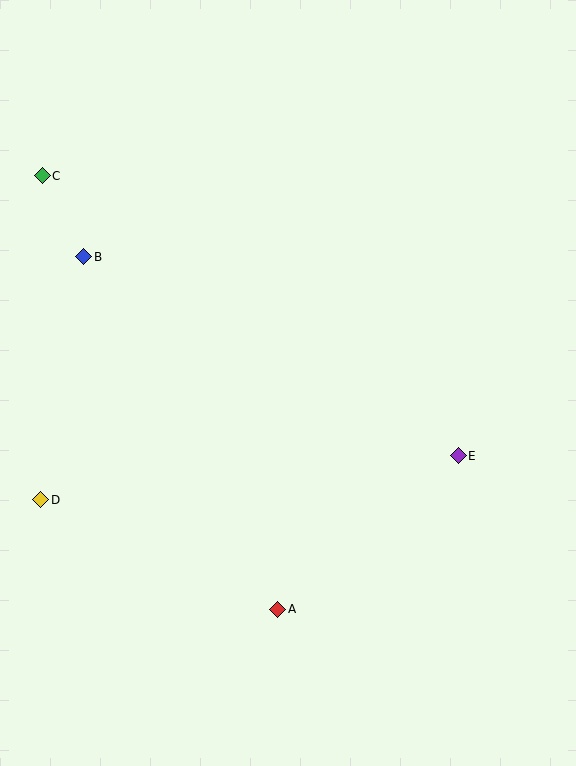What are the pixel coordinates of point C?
Point C is at (42, 176).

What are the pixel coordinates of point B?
Point B is at (84, 257).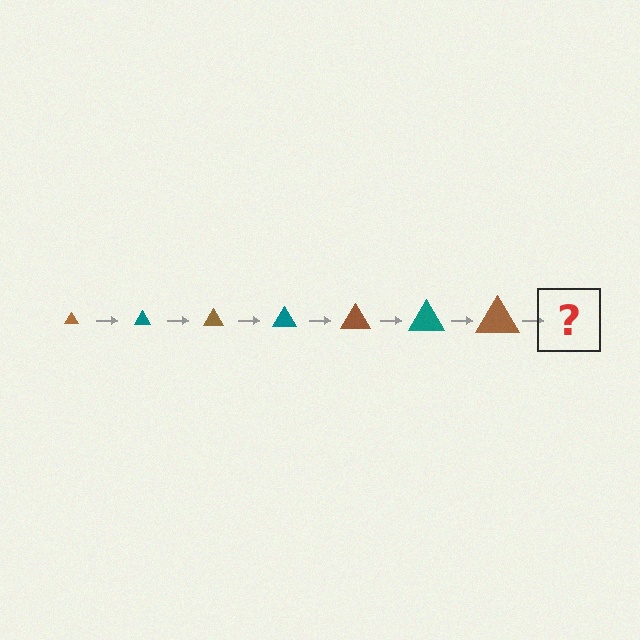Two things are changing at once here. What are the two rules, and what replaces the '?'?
The two rules are that the triangle grows larger each step and the color cycles through brown and teal. The '?' should be a teal triangle, larger than the previous one.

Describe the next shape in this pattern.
It should be a teal triangle, larger than the previous one.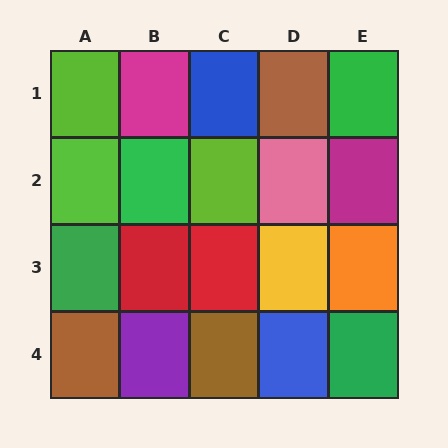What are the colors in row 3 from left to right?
Green, red, red, yellow, orange.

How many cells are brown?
3 cells are brown.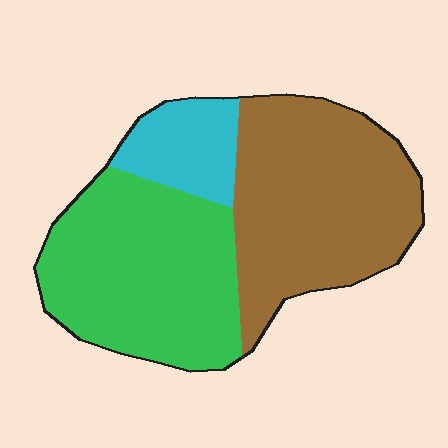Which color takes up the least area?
Cyan, at roughly 15%.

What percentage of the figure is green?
Green takes up between a quarter and a half of the figure.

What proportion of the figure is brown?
Brown covers 44% of the figure.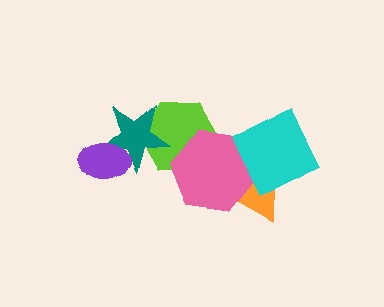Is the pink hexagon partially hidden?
Yes, it is partially covered by another shape.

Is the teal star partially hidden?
Yes, it is partially covered by another shape.